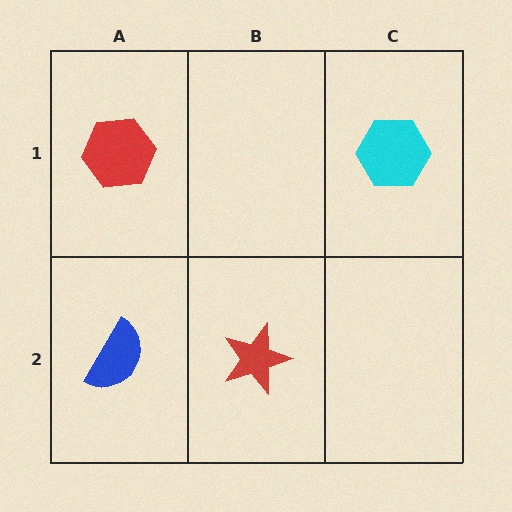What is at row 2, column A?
A blue semicircle.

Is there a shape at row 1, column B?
No, that cell is empty.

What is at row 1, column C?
A cyan hexagon.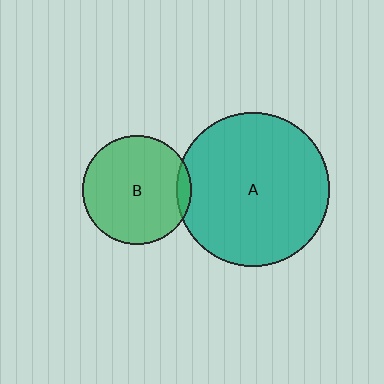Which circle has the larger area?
Circle A (teal).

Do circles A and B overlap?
Yes.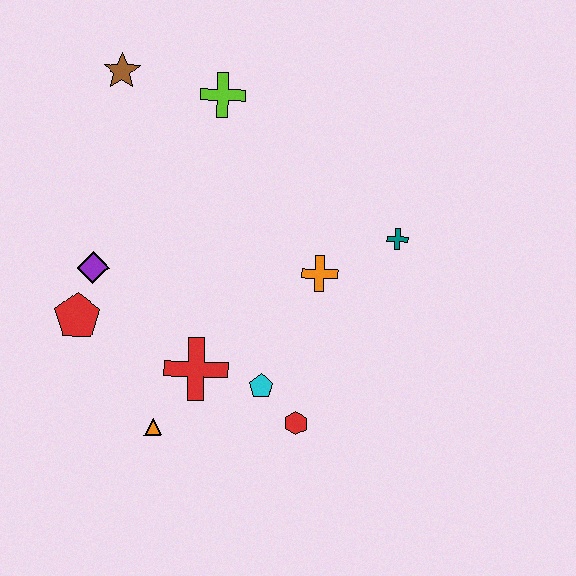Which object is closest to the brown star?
The lime cross is closest to the brown star.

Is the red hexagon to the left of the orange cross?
Yes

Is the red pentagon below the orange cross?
Yes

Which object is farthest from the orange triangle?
The brown star is farthest from the orange triangle.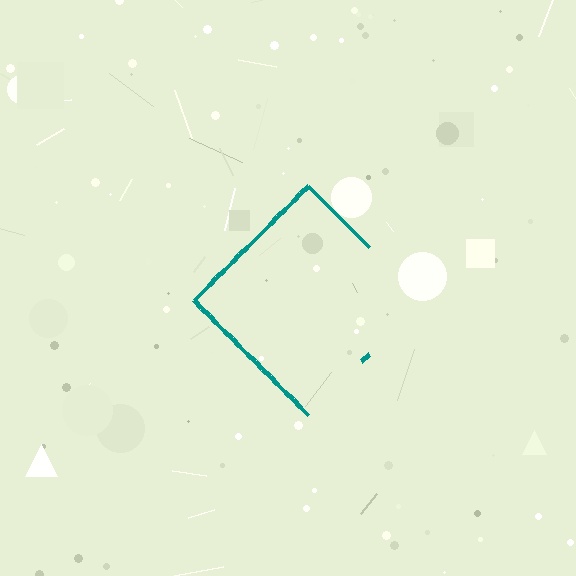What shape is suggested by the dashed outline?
The dashed outline suggests a diamond.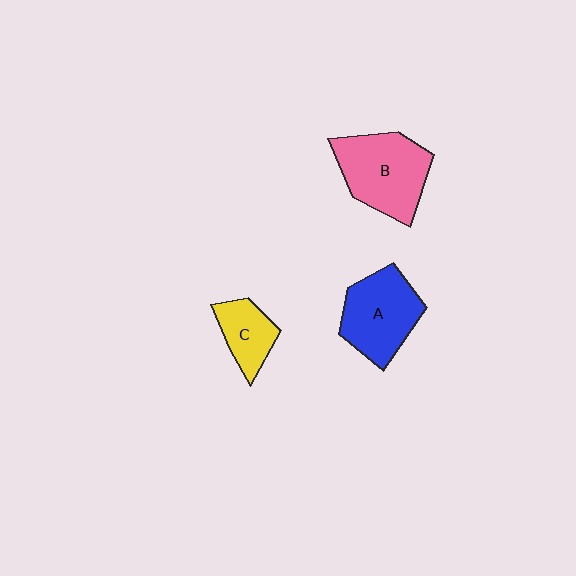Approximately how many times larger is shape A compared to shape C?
Approximately 1.7 times.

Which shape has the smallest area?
Shape C (yellow).